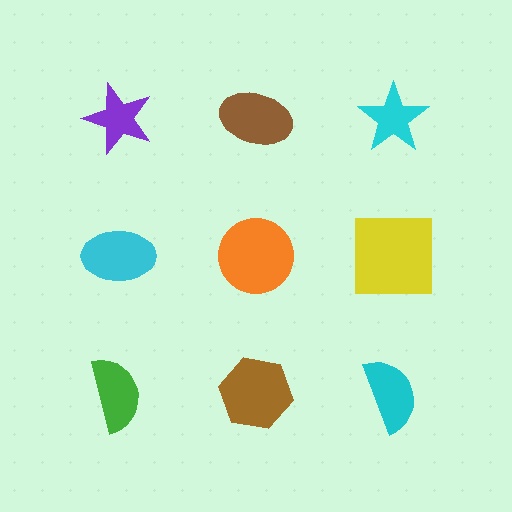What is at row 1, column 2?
A brown ellipse.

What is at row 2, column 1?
A cyan ellipse.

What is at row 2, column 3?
A yellow square.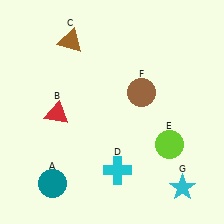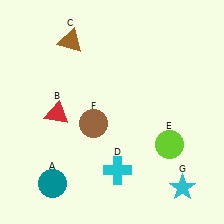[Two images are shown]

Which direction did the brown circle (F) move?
The brown circle (F) moved left.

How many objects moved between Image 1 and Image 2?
1 object moved between the two images.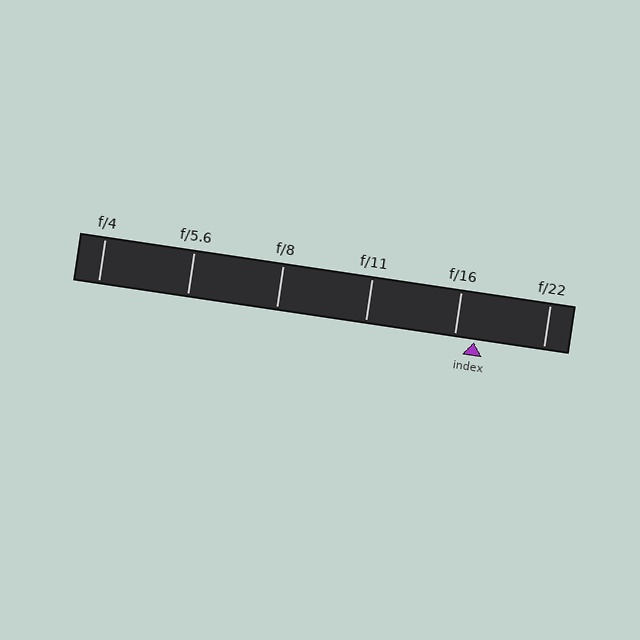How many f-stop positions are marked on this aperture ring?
There are 6 f-stop positions marked.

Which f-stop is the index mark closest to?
The index mark is closest to f/16.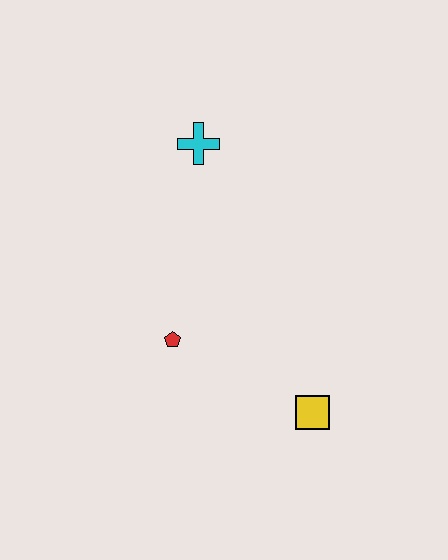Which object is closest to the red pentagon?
The yellow square is closest to the red pentagon.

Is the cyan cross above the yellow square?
Yes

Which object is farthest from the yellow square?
The cyan cross is farthest from the yellow square.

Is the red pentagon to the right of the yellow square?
No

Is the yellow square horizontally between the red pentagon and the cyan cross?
No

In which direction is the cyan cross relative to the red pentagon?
The cyan cross is above the red pentagon.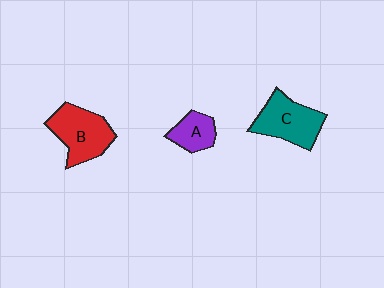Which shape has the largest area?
Shape B (red).